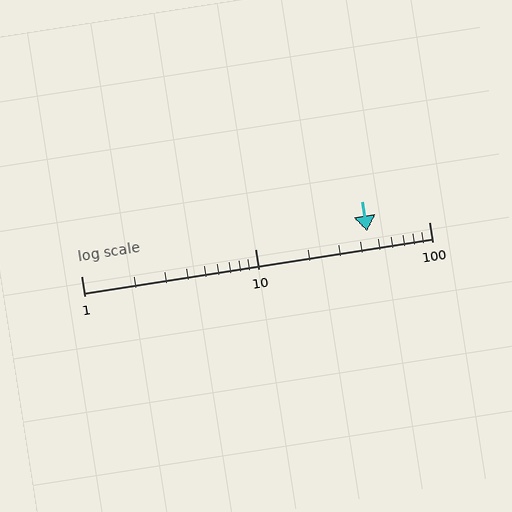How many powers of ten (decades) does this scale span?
The scale spans 2 decades, from 1 to 100.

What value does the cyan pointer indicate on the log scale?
The pointer indicates approximately 44.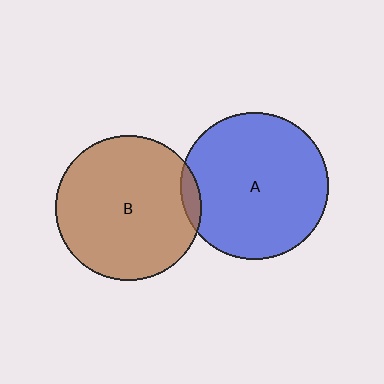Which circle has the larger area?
Circle A (blue).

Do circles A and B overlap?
Yes.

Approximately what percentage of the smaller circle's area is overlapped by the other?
Approximately 5%.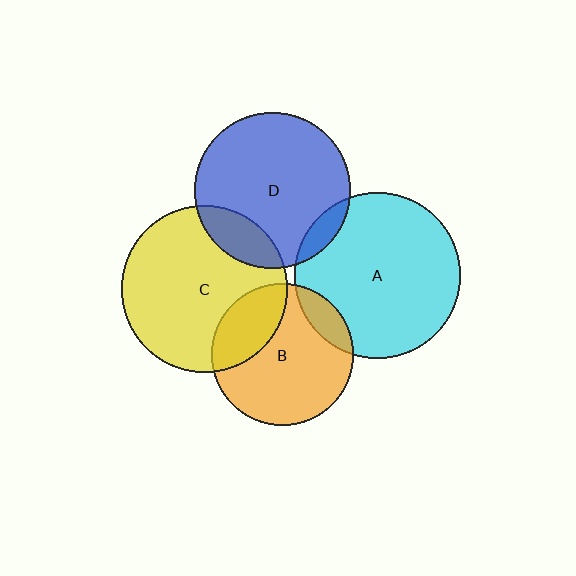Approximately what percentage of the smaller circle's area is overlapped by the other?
Approximately 25%.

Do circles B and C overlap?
Yes.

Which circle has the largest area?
Circle C (yellow).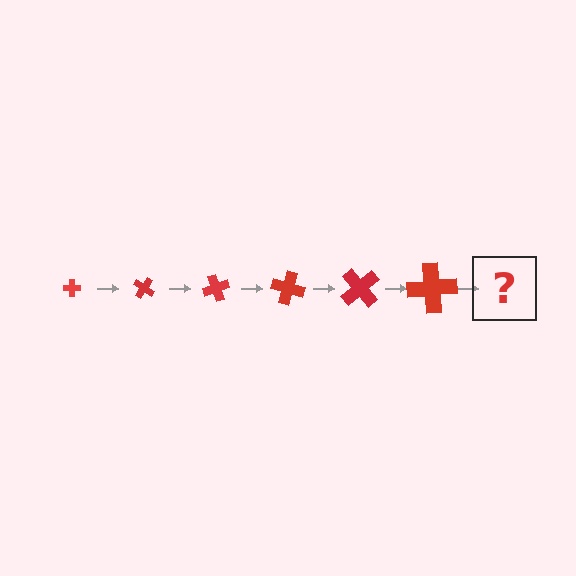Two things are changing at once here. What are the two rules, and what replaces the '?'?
The two rules are that the cross grows larger each step and it rotates 35 degrees each step. The '?' should be a cross, larger than the previous one and rotated 210 degrees from the start.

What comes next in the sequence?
The next element should be a cross, larger than the previous one and rotated 210 degrees from the start.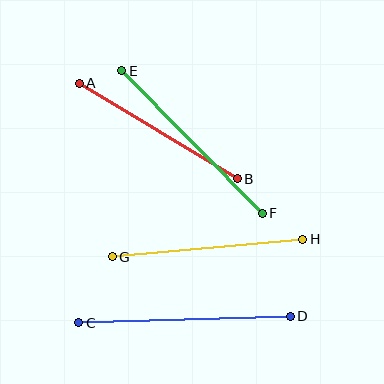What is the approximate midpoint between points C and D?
The midpoint is at approximately (184, 319) pixels.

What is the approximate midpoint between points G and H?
The midpoint is at approximately (208, 248) pixels.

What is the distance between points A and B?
The distance is approximately 184 pixels.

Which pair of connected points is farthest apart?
Points C and D are farthest apart.